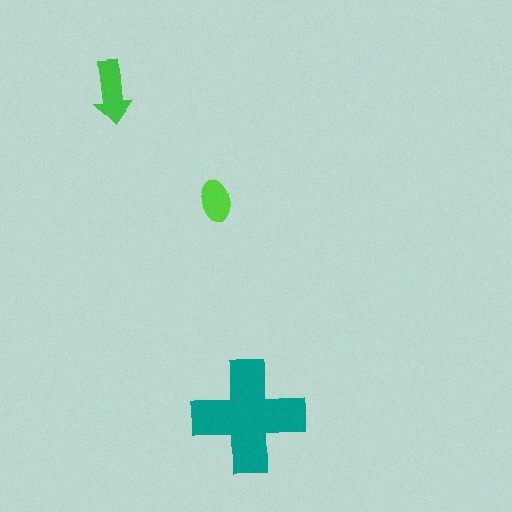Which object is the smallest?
The lime ellipse.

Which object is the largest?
The teal cross.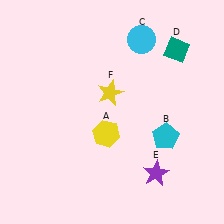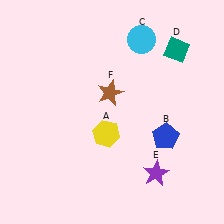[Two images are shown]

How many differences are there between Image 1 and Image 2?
There are 2 differences between the two images.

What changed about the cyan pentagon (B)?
In Image 1, B is cyan. In Image 2, it changed to blue.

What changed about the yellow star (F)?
In Image 1, F is yellow. In Image 2, it changed to brown.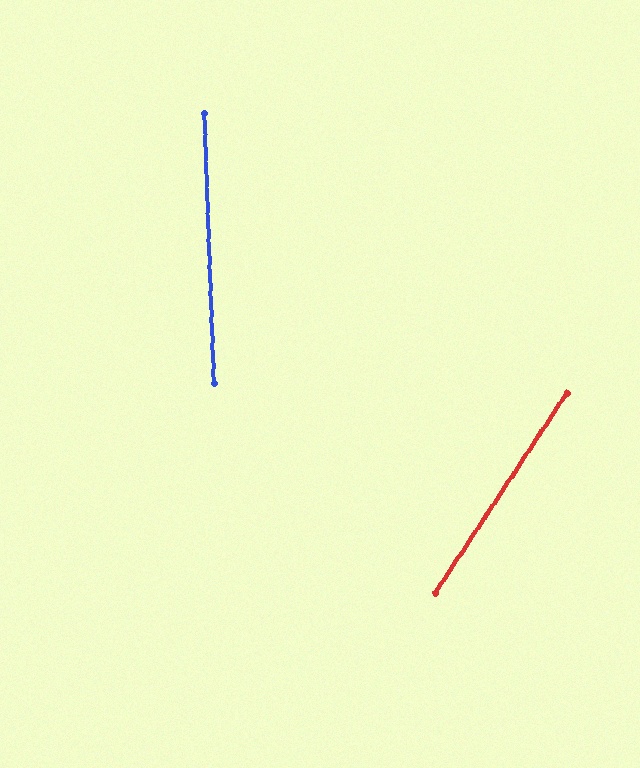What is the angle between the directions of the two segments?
Approximately 36 degrees.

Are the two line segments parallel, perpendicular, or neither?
Neither parallel nor perpendicular — they differ by about 36°.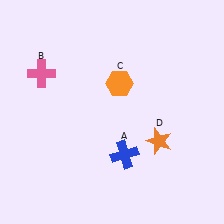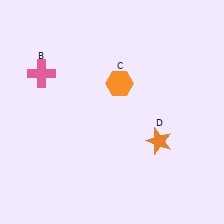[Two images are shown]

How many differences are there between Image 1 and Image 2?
There is 1 difference between the two images.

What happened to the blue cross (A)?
The blue cross (A) was removed in Image 2. It was in the bottom-right area of Image 1.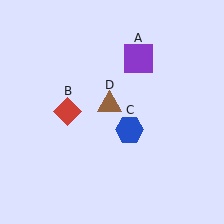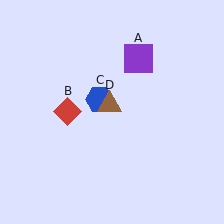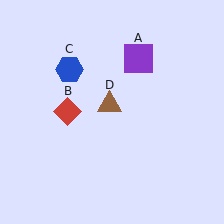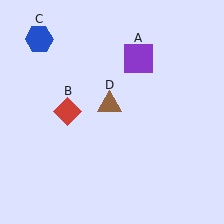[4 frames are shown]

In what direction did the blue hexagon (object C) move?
The blue hexagon (object C) moved up and to the left.